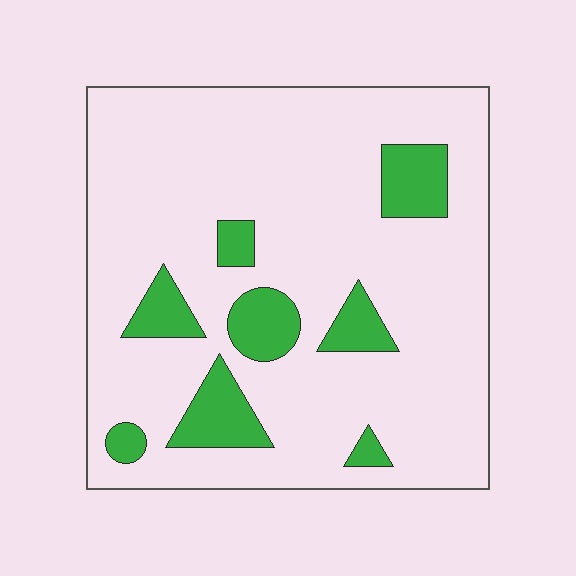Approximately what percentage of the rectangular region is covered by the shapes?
Approximately 15%.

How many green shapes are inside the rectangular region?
8.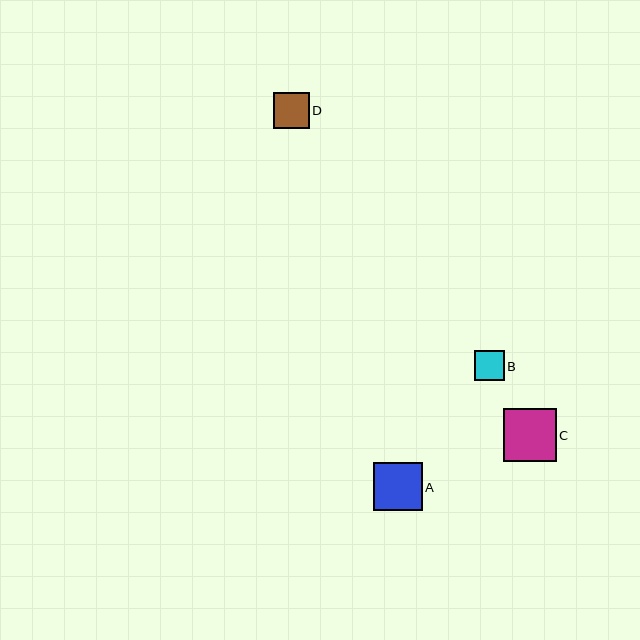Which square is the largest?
Square C is the largest with a size of approximately 53 pixels.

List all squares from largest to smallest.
From largest to smallest: C, A, D, B.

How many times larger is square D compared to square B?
Square D is approximately 1.2 times the size of square B.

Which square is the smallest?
Square B is the smallest with a size of approximately 30 pixels.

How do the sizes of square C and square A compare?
Square C and square A are approximately the same size.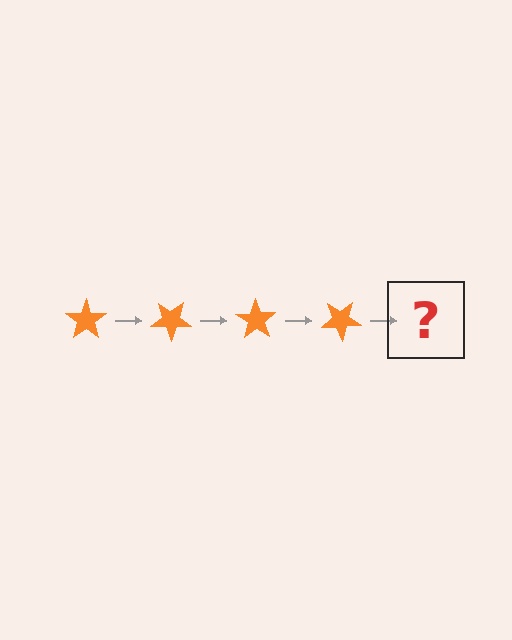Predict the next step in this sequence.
The next step is an orange star rotated 140 degrees.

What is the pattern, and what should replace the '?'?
The pattern is that the star rotates 35 degrees each step. The '?' should be an orange star rotated 140 degrees.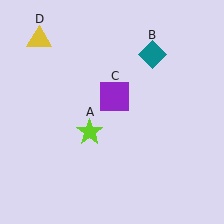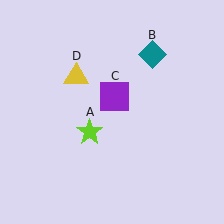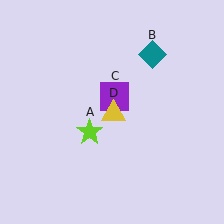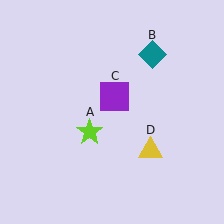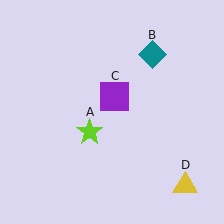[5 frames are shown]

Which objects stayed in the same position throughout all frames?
Lime star (object A) and teal diamond (object B) and purple square (object C) remained stationary.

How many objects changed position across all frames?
1 object changed position: yellow triangle (object D).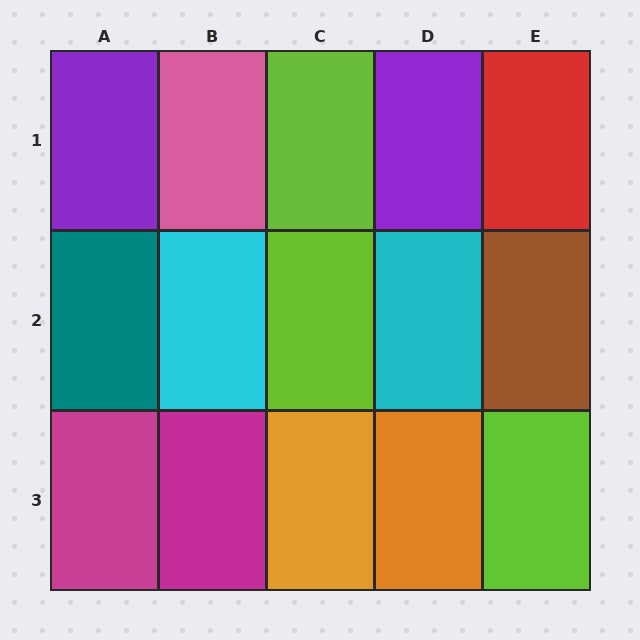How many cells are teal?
1 cell is teal.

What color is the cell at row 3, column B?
Magenta.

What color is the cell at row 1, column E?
Red.